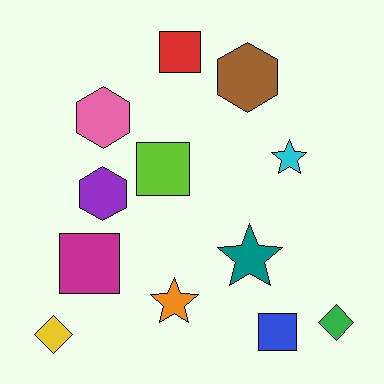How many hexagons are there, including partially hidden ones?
There are 3 hexagons.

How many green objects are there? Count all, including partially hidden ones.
There is 1 green object.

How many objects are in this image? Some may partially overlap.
There are 12 objects.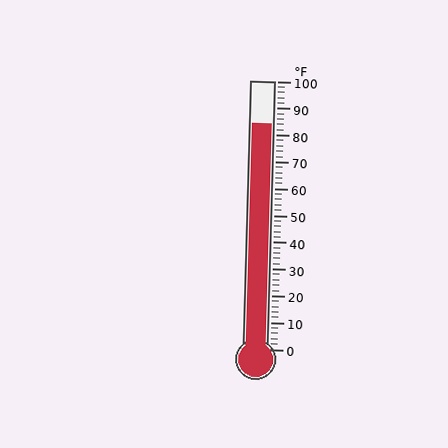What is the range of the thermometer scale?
The thermometer scale ranges from 0°F to 100°F.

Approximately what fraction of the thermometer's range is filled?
The thermometer is filled to approximately 85% of its range.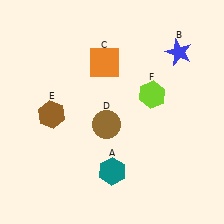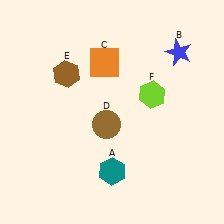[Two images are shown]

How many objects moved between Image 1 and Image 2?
1 object moved between the two images.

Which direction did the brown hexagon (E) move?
The brown hexagon (E) moved up.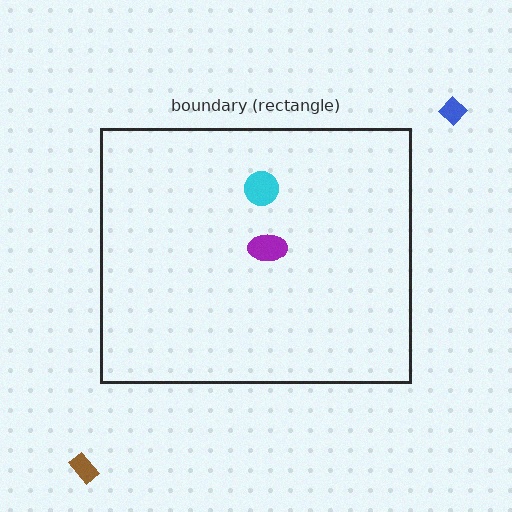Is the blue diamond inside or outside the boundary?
Outside.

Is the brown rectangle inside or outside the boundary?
Outside.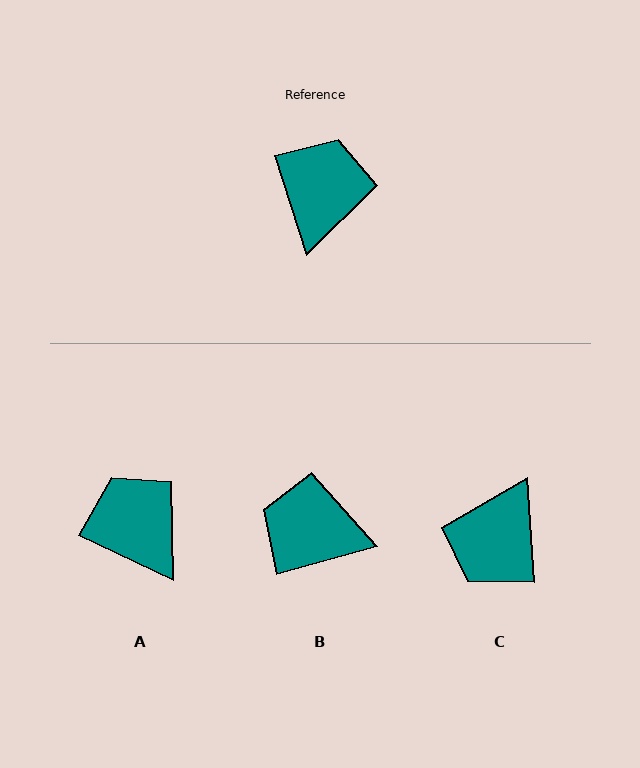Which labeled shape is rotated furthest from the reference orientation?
C, about 166 degrees away.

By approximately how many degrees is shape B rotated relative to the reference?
Approximately 87 degrees counter-clockwise.